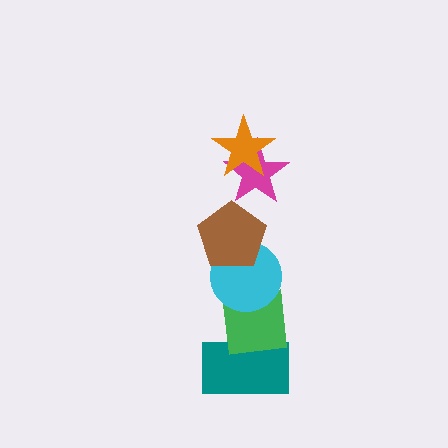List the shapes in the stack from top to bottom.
From top to bottom: the orange star, the magenta star, the brown pentagon, the cyan circle, the green square, the teal rectangle.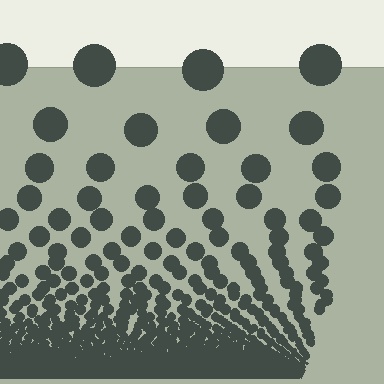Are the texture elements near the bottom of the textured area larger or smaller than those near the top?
Smaller. The gradient is inverted — elements near the bottom are smaller and denser.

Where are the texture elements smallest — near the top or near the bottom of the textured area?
Near the bottom.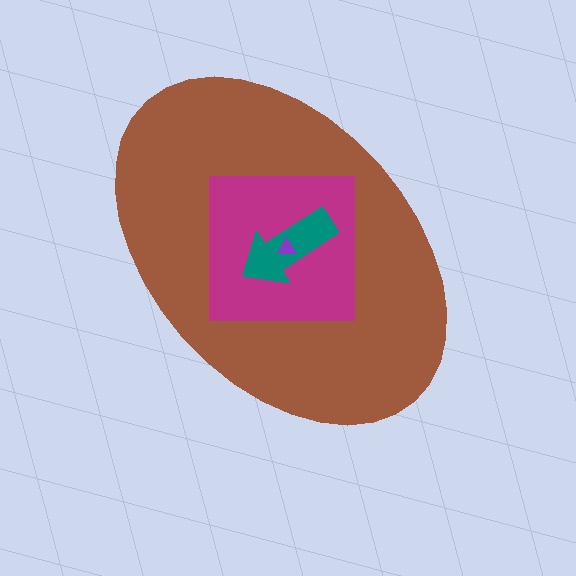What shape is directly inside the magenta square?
The teal arrow.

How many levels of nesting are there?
4.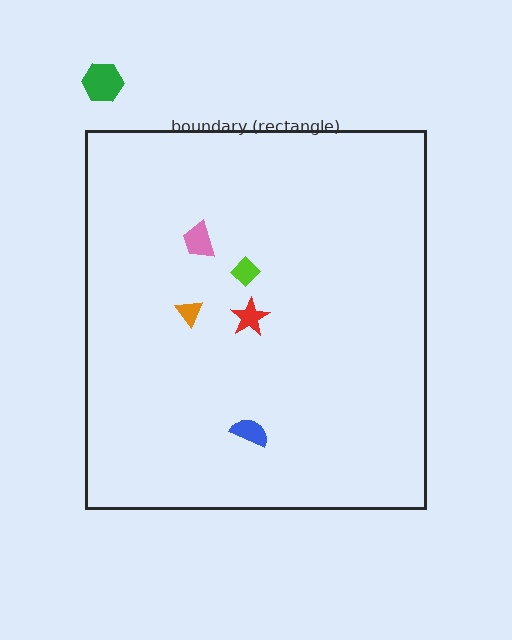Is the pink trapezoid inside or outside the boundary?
Inside.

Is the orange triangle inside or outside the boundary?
Inside.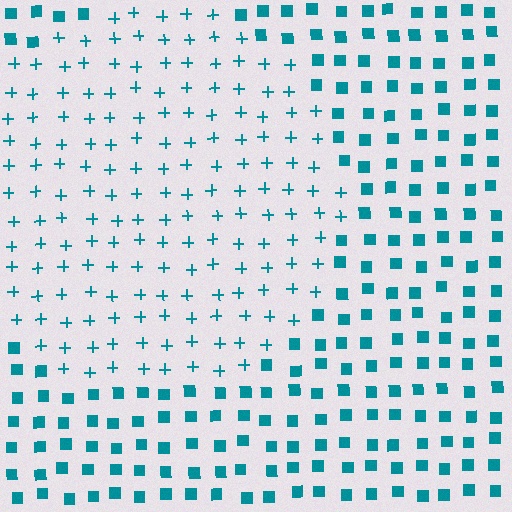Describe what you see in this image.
The image is filled with small teal elements arranged in a uniform grid. A circle-shaped region contains plus signs, while the surrounding area contains squares. The boundary is defined purely by the change in element shape.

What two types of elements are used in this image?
The image uses plus signs inside the circle region and squares outside it.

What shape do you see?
I see a circle.